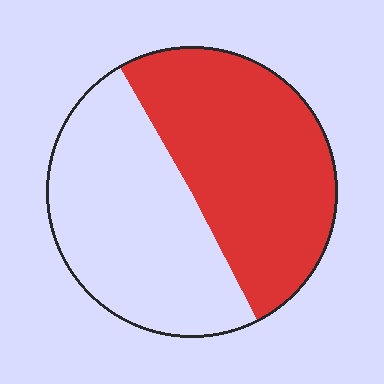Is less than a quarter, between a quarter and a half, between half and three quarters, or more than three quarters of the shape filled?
Between half and three quarters.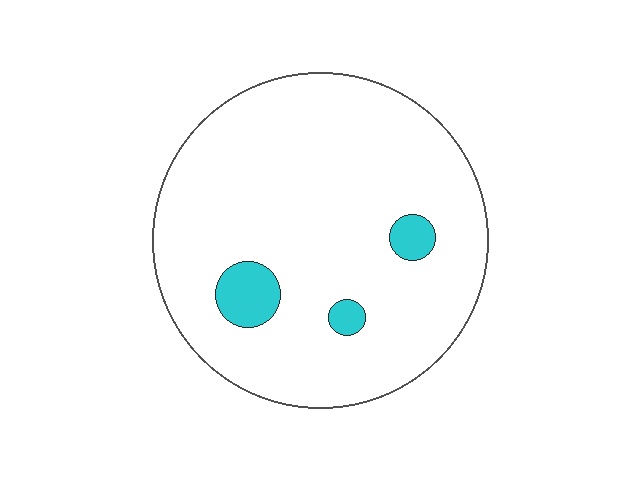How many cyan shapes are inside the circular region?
3.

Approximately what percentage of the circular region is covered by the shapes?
Approximately 5%.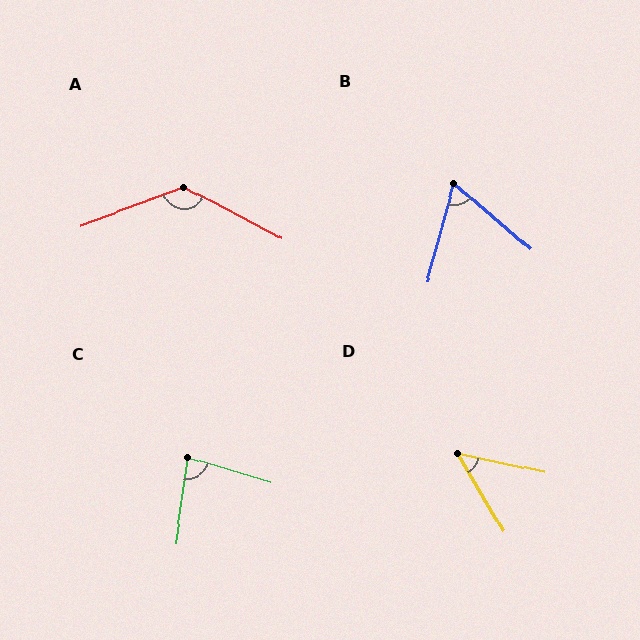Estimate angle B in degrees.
Approximately 65 degrees.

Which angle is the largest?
A, at approximately 132 degrees.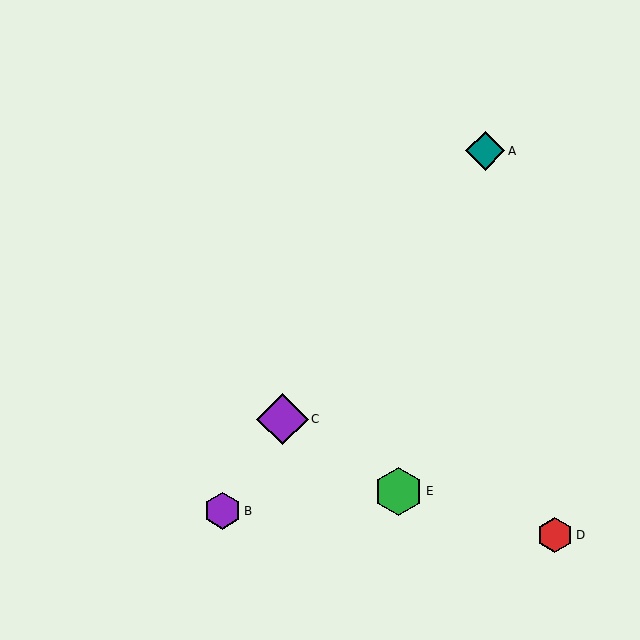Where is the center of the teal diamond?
The center of the teal diamond is at (485, 151).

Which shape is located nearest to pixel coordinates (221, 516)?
The purple hexagon (labeled B) at (222, 511) is nearest to that location.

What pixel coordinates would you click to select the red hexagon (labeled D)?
Click at (555, 535) to select the red hexagon D.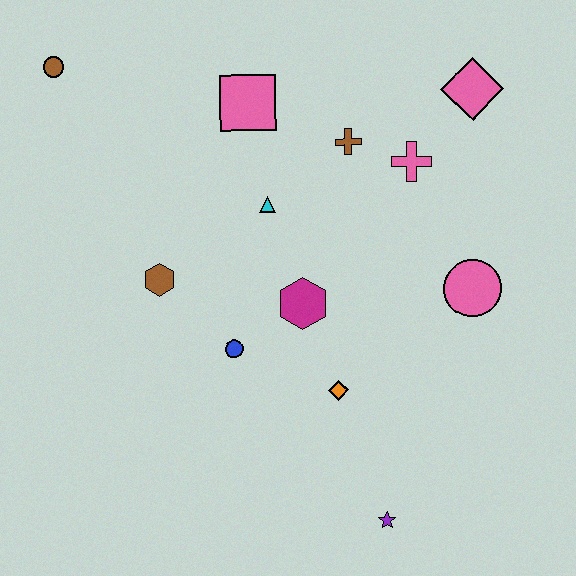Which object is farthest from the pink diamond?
The purple star is farthest from the pink diamond.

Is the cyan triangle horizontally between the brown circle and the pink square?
No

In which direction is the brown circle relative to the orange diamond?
The brown circle is above the orange diamond.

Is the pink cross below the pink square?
Yes